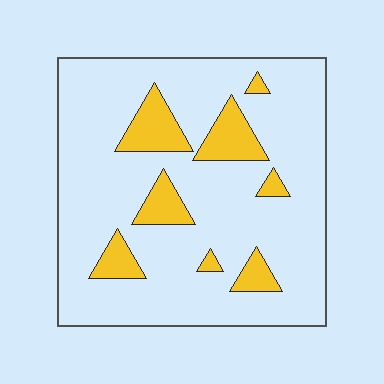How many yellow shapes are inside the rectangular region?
8.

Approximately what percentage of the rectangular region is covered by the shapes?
Approximately 15%.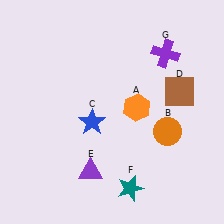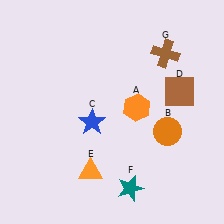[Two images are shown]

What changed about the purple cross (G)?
In Image 1, G is purple. In Image 2, it changed to brown.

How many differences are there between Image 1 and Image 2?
There are 2 differences between the two images.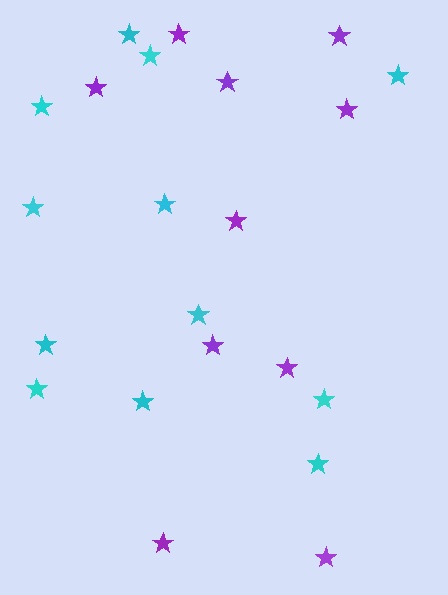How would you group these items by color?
There are 2 groups: one group of purple stars (10) and one group of cyan stars (12).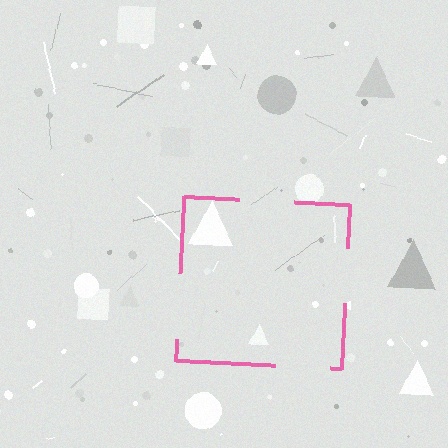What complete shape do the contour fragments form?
The contour fragments form a square.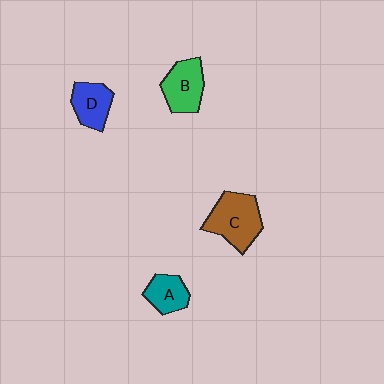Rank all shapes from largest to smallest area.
From largest to smallest: C (brown), B (green), D (blue), A (teal).